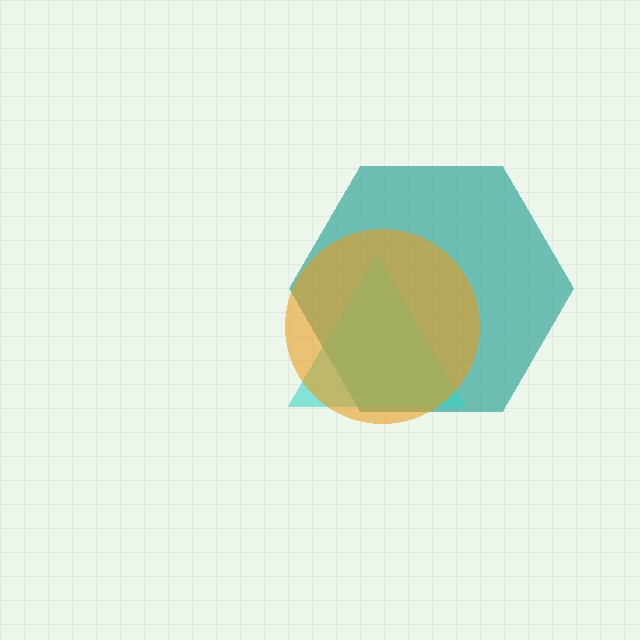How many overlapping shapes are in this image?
There are 3 overlapping shapes in the image.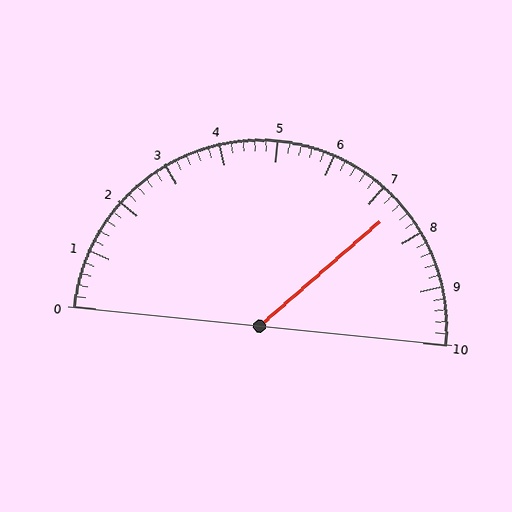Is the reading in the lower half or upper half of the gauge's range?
The reading is in the upper half of the range (0 to 10).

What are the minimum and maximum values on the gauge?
The gauge ranges from 0 to 10.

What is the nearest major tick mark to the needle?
The nearest major tick mark is 7.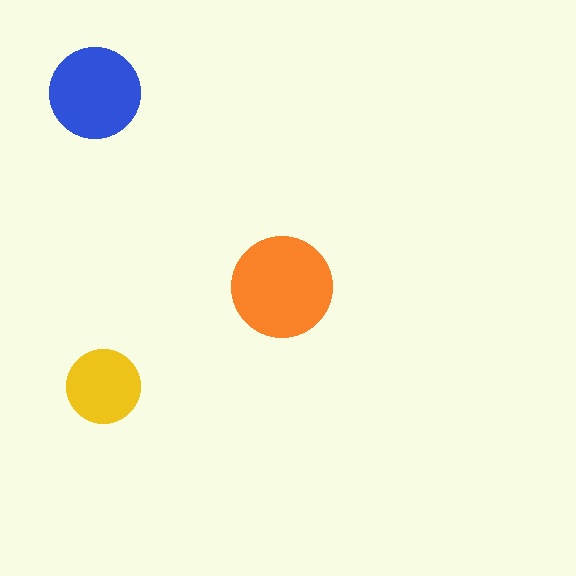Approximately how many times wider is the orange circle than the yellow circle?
About 1.5 times wider.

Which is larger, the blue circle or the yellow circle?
The blue one.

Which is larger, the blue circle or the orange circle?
The orange one.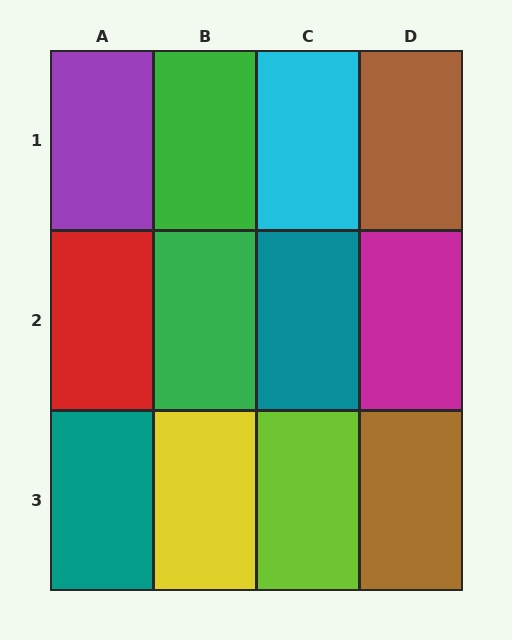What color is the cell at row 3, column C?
Lime.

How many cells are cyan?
1 cell is cyan.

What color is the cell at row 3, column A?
Teal.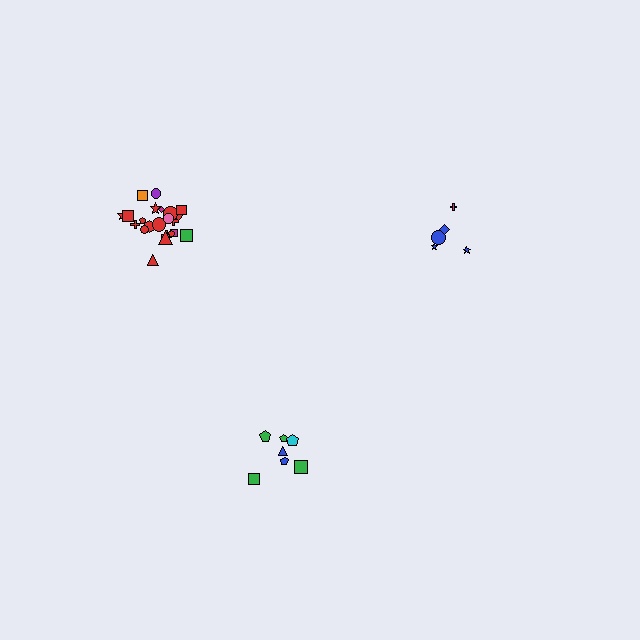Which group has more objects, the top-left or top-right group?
The top-left group.